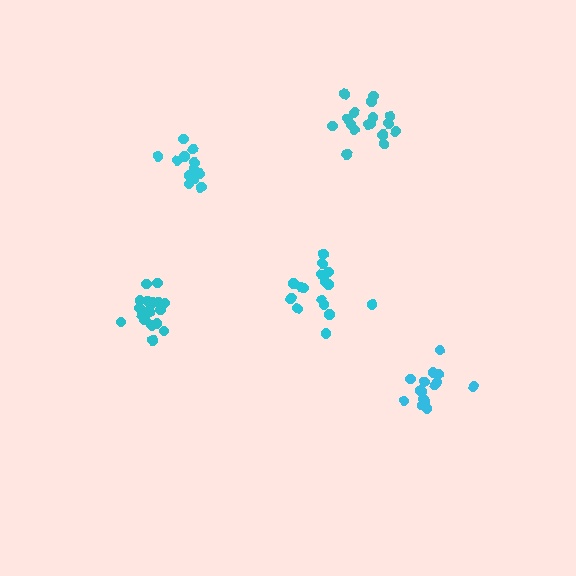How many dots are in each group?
Group 1: 15 dots, Group 2: 16 dots, Group 3: 19 dots, Group 4: 17 dots, Group 5: 18 dots (85 total).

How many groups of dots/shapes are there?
There are 5 groups.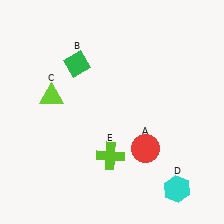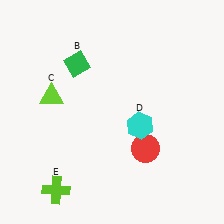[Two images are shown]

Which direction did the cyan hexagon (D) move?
The cyan hexagon (D) moved up.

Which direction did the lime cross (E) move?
The lime cross (E) moved left.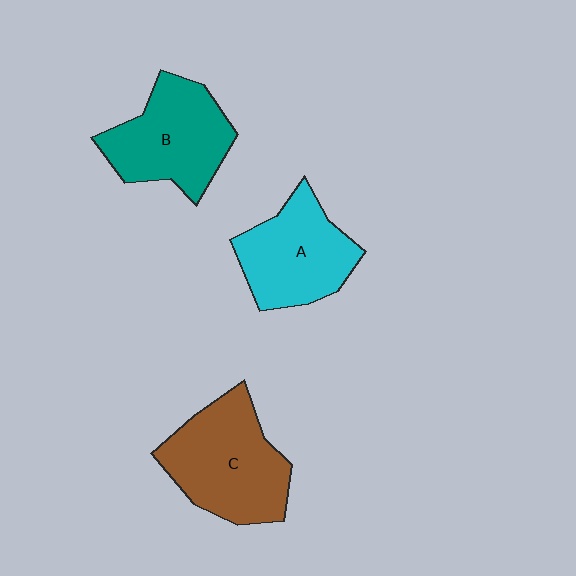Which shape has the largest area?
Shape C (brown).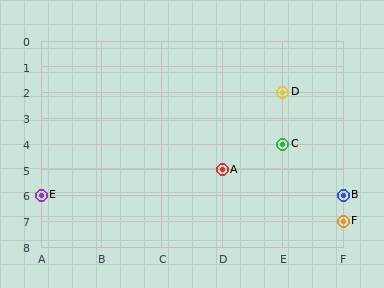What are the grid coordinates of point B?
Point B is at grid coordinates (F, 6).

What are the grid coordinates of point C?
Point C is at grid coordinates (E, 4).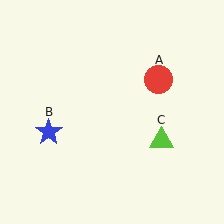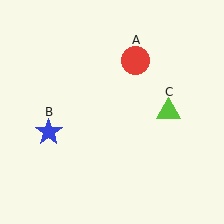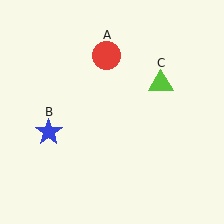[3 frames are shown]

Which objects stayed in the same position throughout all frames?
Blue star (object B) remained stationary.